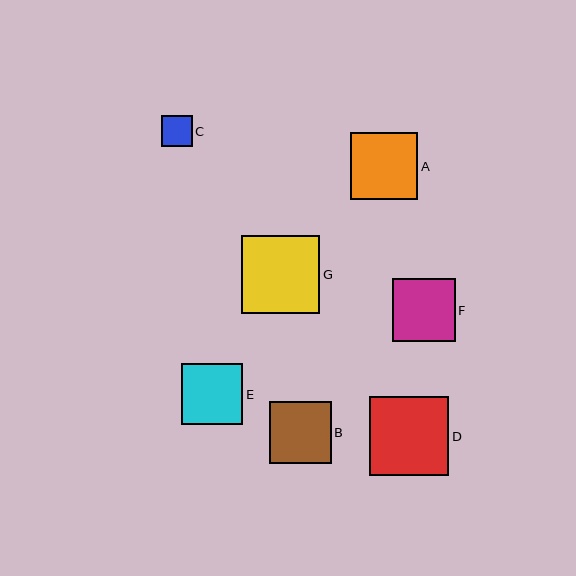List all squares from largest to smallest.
From largest to smallest: D, G, A, F, B, E, C.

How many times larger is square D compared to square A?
Square D is approximately 1.2 times the size of square A.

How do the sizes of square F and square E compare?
Square F and square E are approximately the same size.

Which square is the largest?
Square D is the largest with a size of approximately 80 pixels.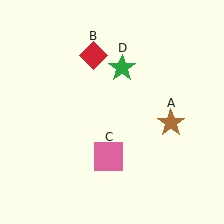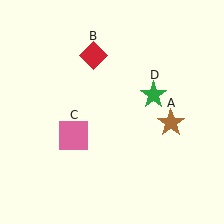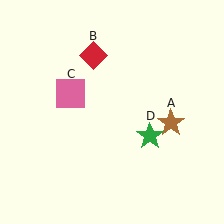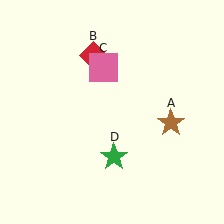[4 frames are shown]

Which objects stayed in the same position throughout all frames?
Brown star (object A) and red diamond (object B) remained stationary.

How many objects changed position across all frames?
2 objects changed position: pink square (object C), green star (object D).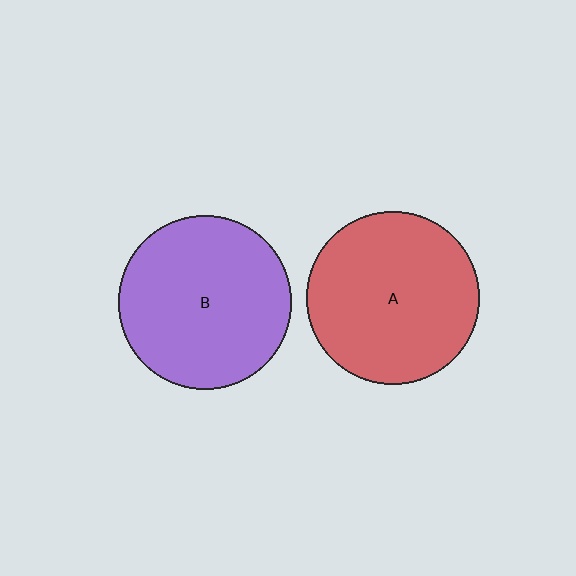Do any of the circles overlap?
No, none of the circles overlap.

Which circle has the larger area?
Circle B (purple).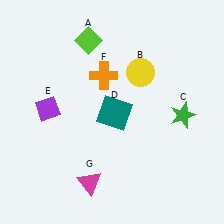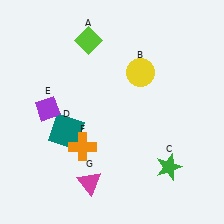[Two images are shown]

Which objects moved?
The objects that moved are: the green star (C), the teal square (D), the orange cross (F).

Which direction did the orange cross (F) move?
The orange cross (F) moved down.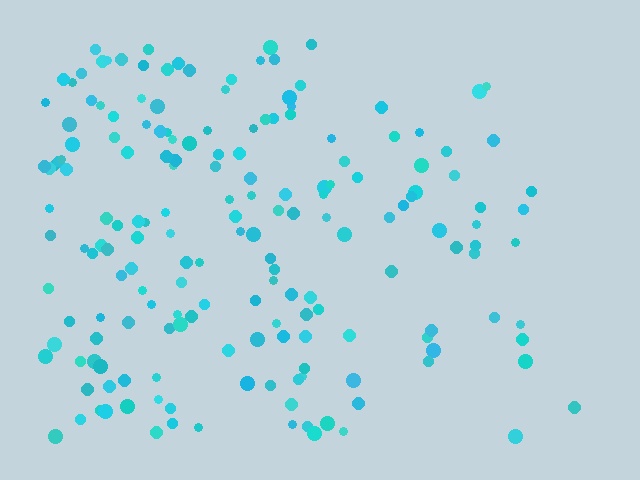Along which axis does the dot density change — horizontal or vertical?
Horizontal.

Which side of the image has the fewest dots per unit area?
The right.